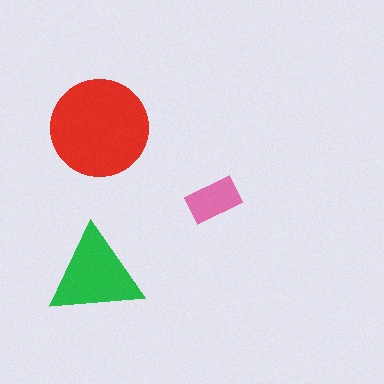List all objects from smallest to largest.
The pink rectangle, the green triangle, the red circle.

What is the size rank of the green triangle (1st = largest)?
2nd.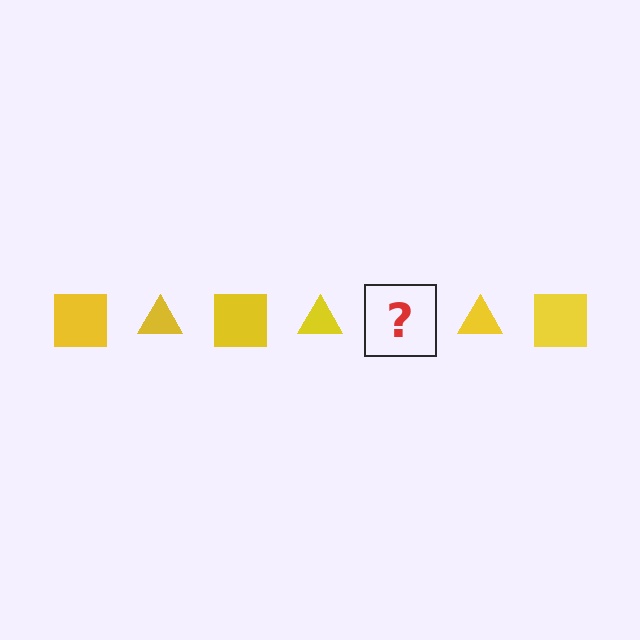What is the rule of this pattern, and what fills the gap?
The rule is that the pattern cycles through square, triangle shapes in yellow. The gap should be filled with a yellow square.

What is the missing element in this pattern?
The missing element is a yellow square.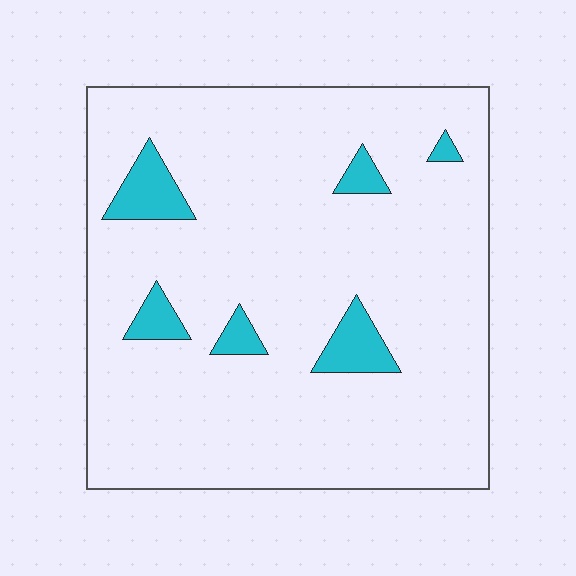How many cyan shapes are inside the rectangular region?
6.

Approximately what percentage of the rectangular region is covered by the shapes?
Approximately 10%.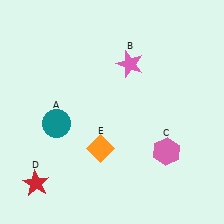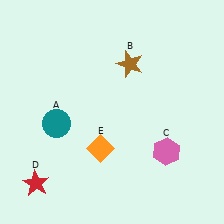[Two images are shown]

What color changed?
The star (B) changed from pink in Image 1 to brown in Image 2.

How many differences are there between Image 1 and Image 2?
There is 1 difference between the two images.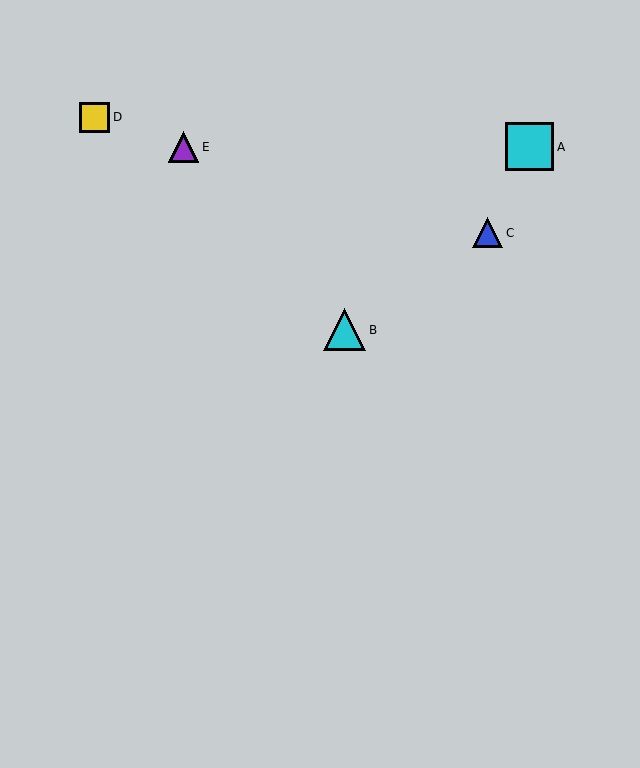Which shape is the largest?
The cyan square (labeled A) is the largest.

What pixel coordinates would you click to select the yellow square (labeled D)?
Click at (95, 117) to select the yellow square D.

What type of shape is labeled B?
Shape B is a cyan triangle.